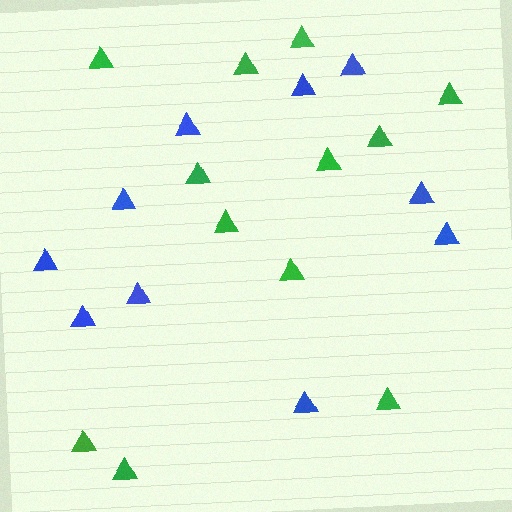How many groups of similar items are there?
There are 2 groups: one group of green triangles (12) and one group of blue triangles (10).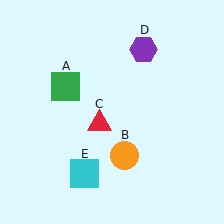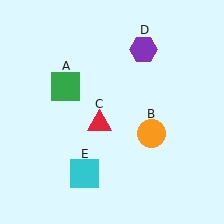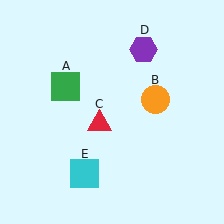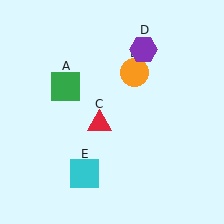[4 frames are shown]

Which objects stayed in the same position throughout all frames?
Green square (object A) and red triangle (object C) and purple hexagon (object D) and cyan square (object E) remained stationary.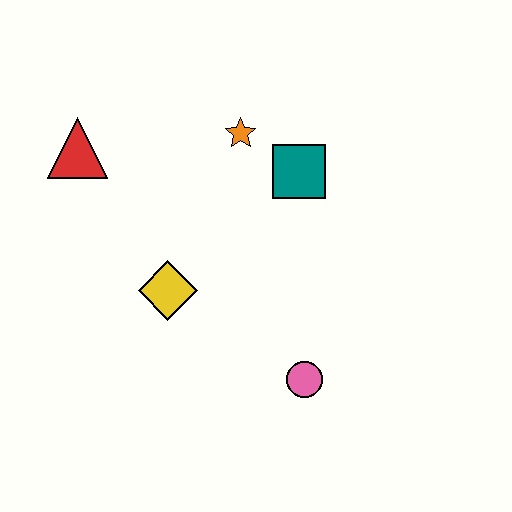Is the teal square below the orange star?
Yes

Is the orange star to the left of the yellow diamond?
No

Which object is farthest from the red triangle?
The pink circle is farthest from the red triangle.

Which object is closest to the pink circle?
The yellow diamond is closest to the pink circle.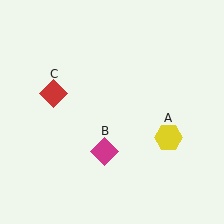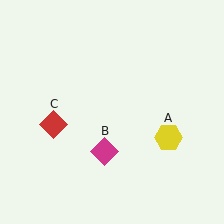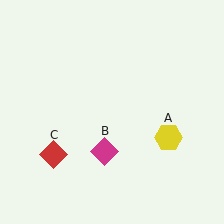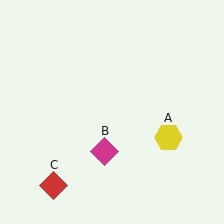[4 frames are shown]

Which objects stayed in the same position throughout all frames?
Yellow hexagon (object A) and magenta diamond (object B) remained stationary.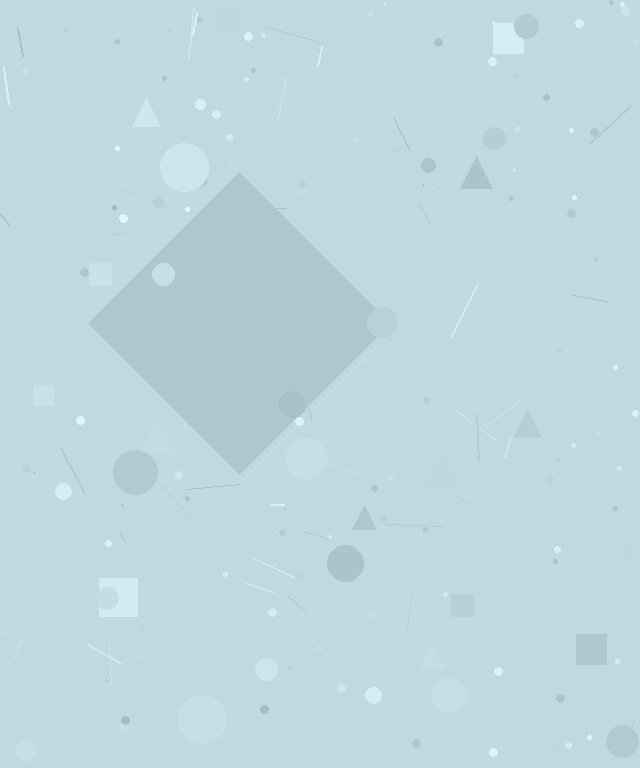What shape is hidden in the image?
A diamond is hidden in the image.